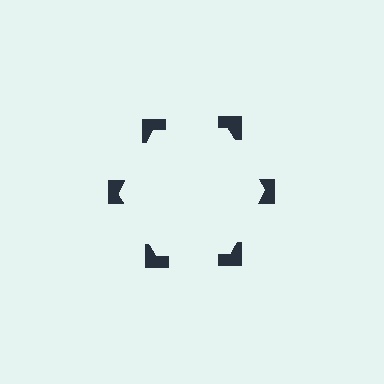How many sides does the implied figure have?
6 sides.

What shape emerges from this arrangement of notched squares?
An illusory hexagon — its edges are inferred from the aligned wedge cuts in the notched squares, not physically drawn.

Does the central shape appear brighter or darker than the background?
It typically appears slightly brighter than the background, even though no actual brightness change is drawn.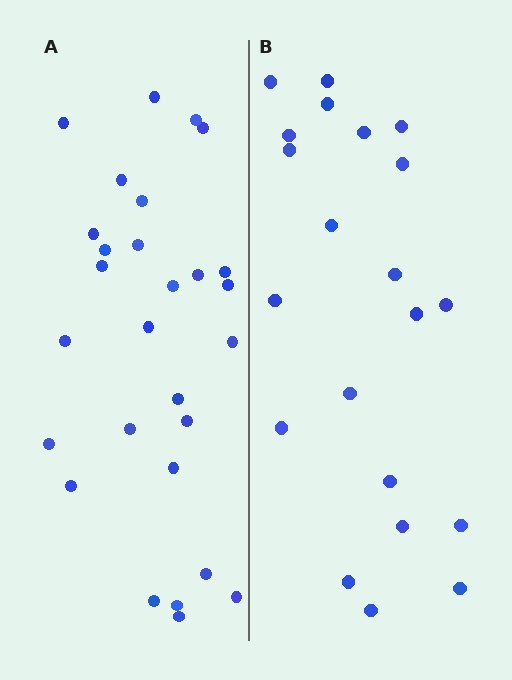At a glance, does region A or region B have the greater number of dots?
Region A (the left region) has more dots.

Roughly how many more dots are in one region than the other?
Region A has roughly 8 or so more dots than region B.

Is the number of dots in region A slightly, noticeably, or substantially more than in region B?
Region A has noticeably more, but not dramatically so. The ratio is roughly 1.3 to 1.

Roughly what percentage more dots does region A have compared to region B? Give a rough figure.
About 35% more.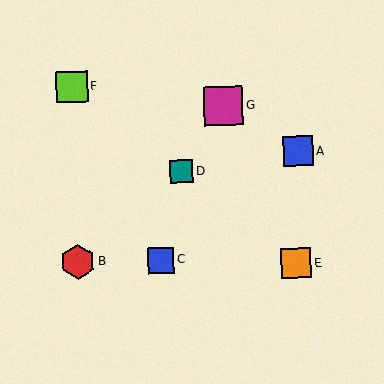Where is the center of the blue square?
The center of the blue square is at (161, 260).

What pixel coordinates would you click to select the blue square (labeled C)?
Click at (161, 260) to select the blue square C.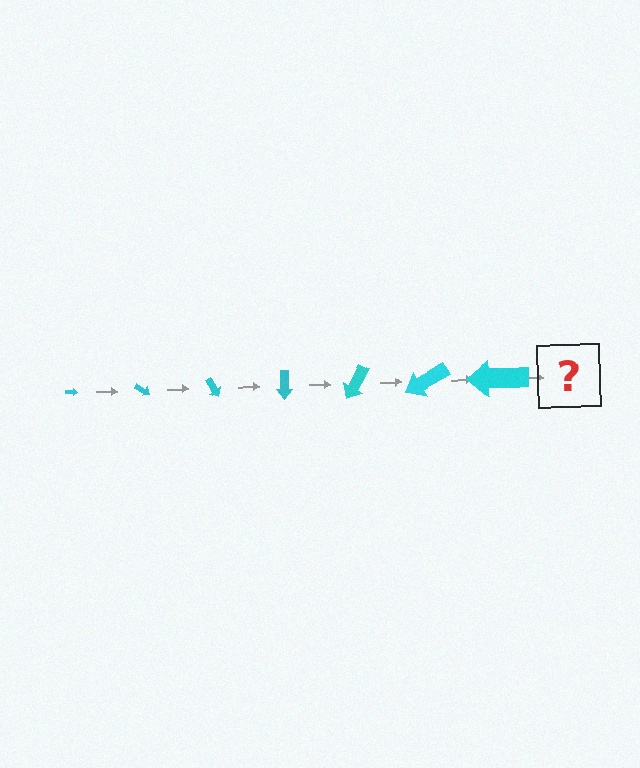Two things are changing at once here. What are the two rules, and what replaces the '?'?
The two rules are that the arrow grows larger each step and it rotates 30 degrees each step. The '?' should be an arrow, larger than the previous one and rotated 210 degrees from the start.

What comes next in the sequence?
The next element should be an arrow, larger than the previous one and rotated 210 degrees from the start.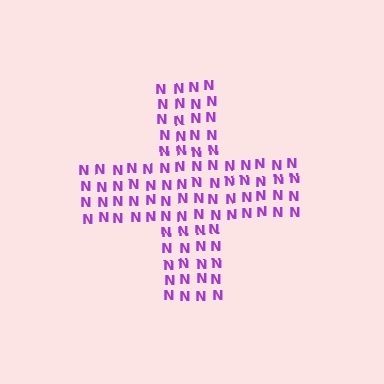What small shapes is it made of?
It is made of small letter N's.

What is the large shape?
The large shape is a cross.